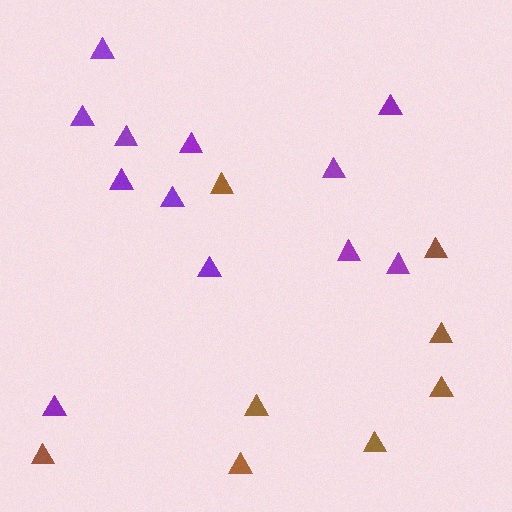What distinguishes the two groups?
There are 2 groups: one group of brown triangles (8) and one group of purple triangles (12).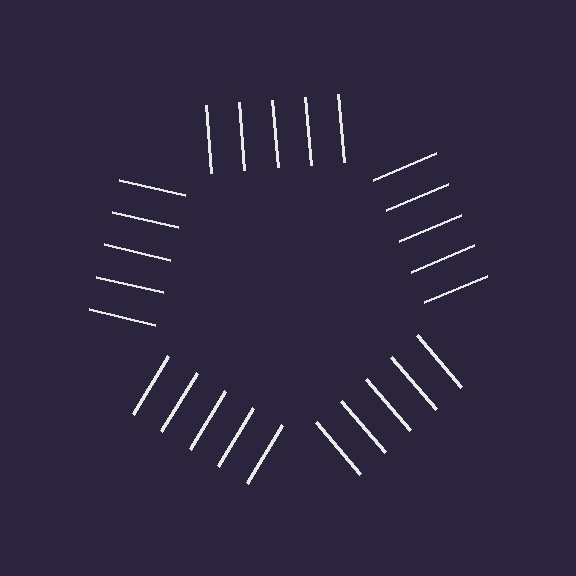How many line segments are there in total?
25 — 5 along each of the 5 edges.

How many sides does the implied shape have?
5 sides — the line-ends trace a pentagon.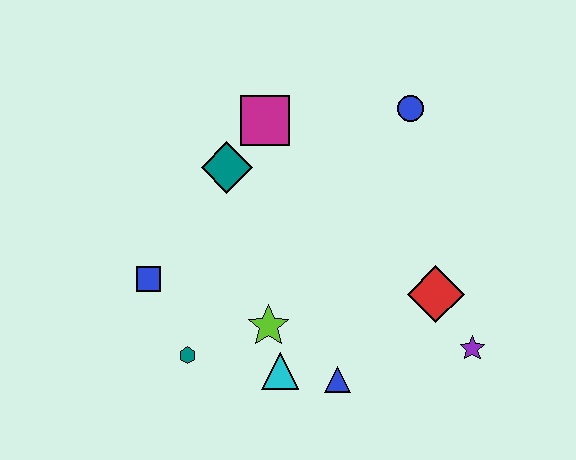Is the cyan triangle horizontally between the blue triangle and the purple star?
No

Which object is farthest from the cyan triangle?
The blue circle is farthest from the cyan triangle.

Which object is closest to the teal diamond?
The magenta square is closest to the teal diamond.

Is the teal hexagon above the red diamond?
No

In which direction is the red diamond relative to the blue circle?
The red diamond is below the blue circle.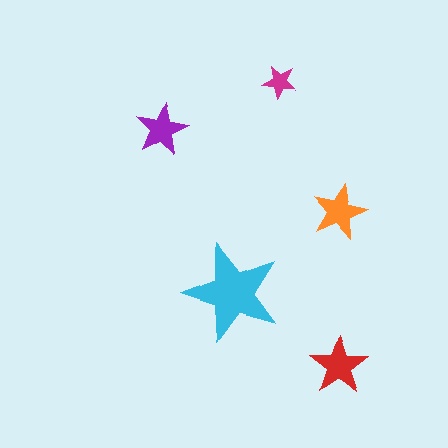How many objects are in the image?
There are 5 objects in the image.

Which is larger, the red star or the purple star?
The red one.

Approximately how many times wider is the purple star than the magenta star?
About 1.5 times wider.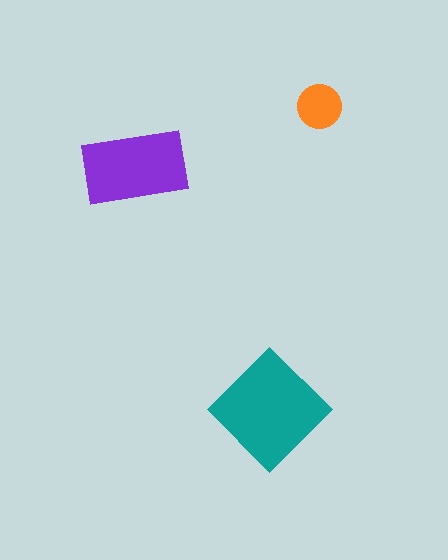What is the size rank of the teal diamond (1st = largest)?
1st.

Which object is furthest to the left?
The purple rectangle is leftmost.